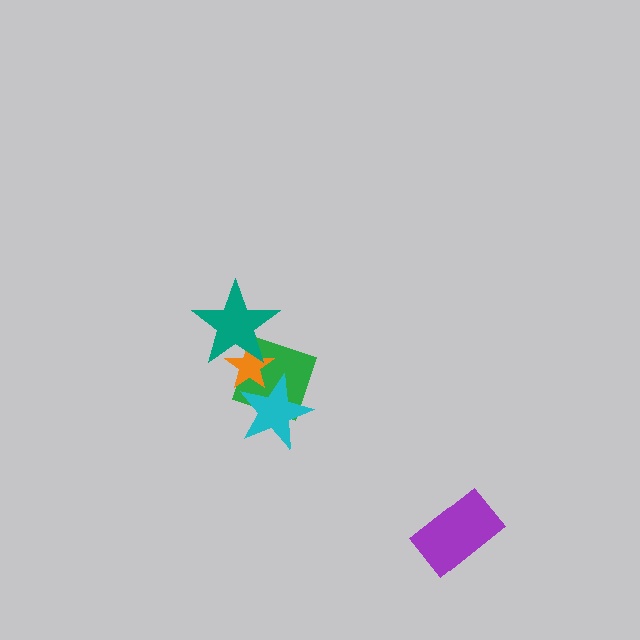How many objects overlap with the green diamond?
3 objects overlap with the green diamond.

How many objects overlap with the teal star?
2 objects overlap with the teal star.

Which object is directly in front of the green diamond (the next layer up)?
The orange star is directly in front of the green diamond.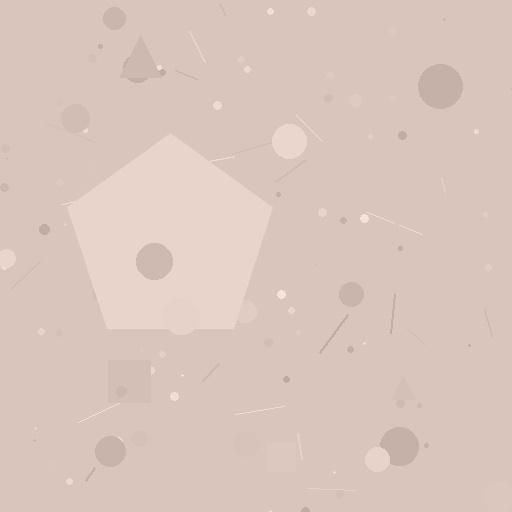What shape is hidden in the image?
A pentagon is hidden in the image.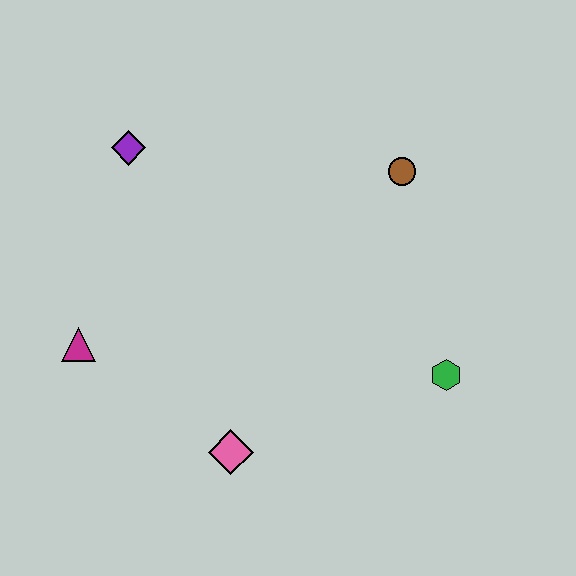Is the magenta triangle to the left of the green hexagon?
Yes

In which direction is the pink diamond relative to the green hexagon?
The pink diamond is to the left of the green hexagon.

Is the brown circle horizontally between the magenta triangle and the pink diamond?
No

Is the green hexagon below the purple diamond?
Yes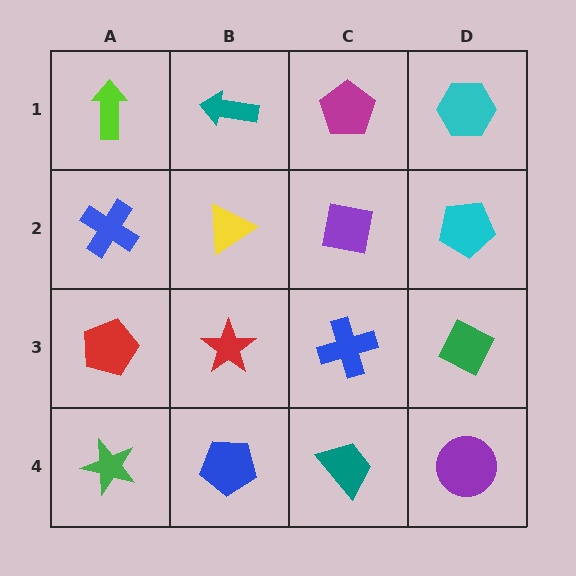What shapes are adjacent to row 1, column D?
A cyan pentagon (row 2, column D), a magenta pentagon (row 1, column C).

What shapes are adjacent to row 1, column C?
A purple square (row 2, column C), a teal arrow (row 1, column B), a cyan hexagon (row 1, column D).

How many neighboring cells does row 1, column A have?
2.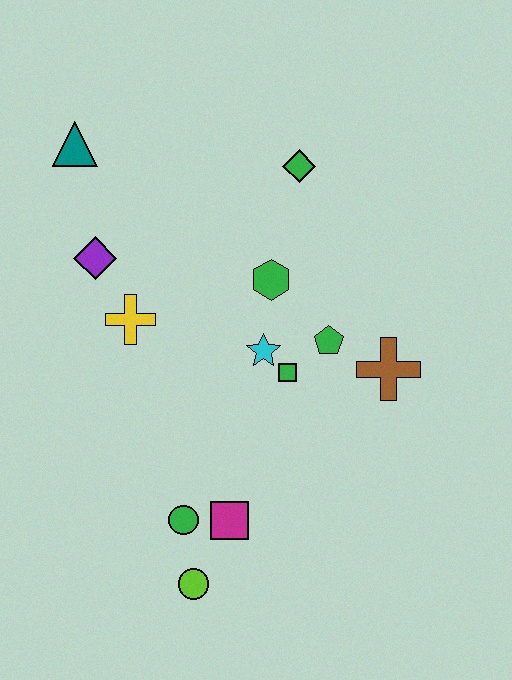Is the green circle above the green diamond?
No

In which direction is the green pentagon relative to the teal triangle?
The green pentagon is to the right of the teal triangle.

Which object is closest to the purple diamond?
The yellow cross is closest to the purple diamond.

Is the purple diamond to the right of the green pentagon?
No